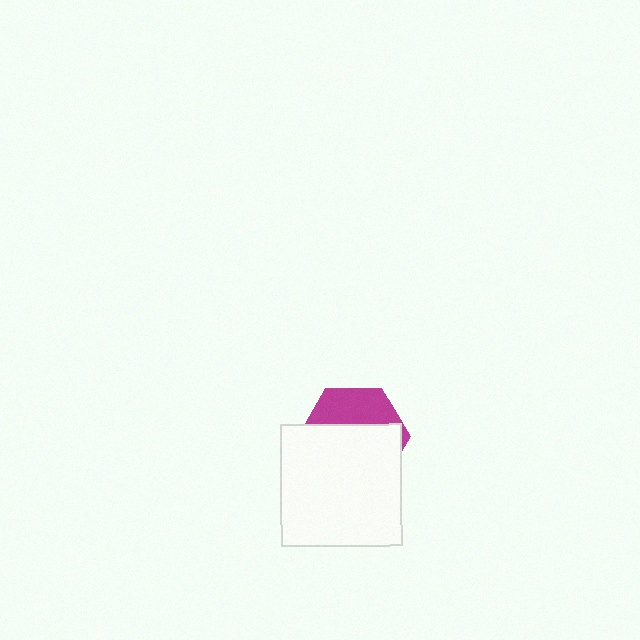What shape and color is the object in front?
The object in front is a white square.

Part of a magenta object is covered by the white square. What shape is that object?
It is a hexagon.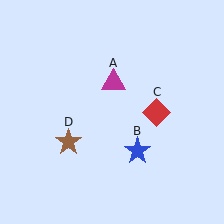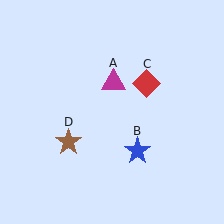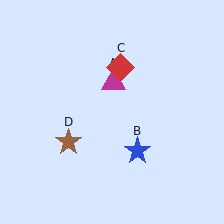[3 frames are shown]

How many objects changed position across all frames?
1 object changed position: red diamond (object C).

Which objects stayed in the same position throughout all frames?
Magenta triangle (object A) and blue star (object B) and brown star (object D) remained stationary.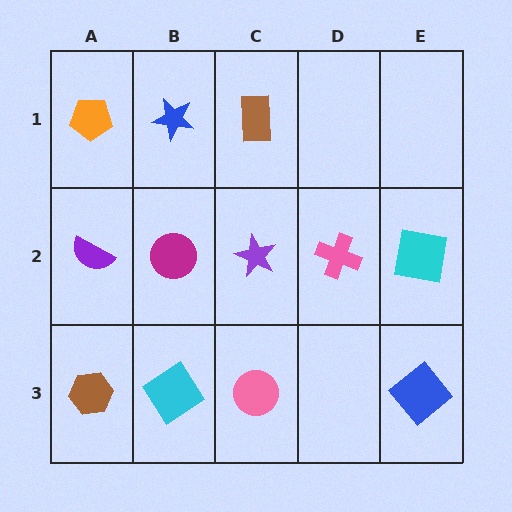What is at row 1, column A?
An orange pentagon.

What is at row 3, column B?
A cyan diamond.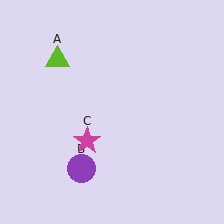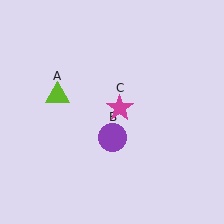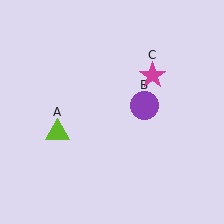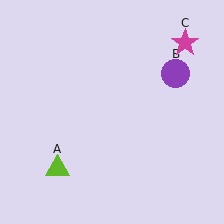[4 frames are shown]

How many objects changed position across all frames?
3 objects changed position: lime triangle (object A), purple circle (object B), magenta star (object C).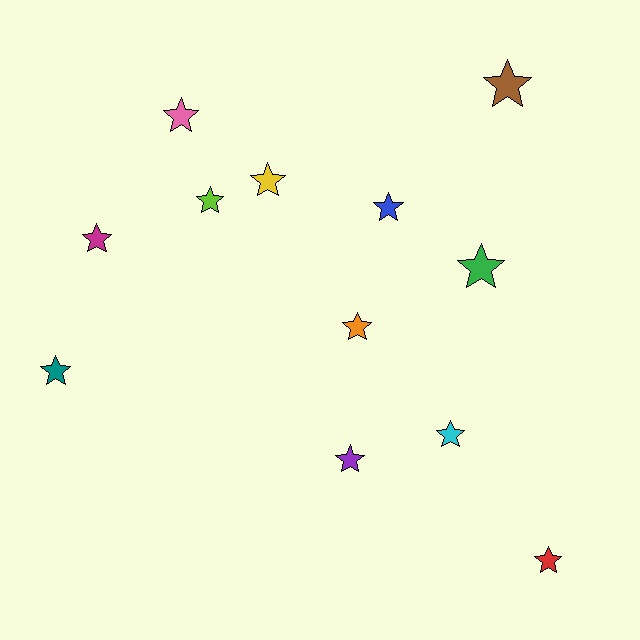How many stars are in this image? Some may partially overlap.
There are 12 stars.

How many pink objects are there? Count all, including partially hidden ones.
There is 1 pink object.